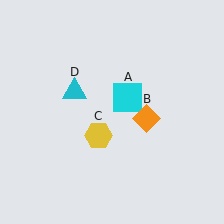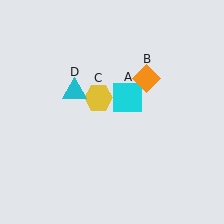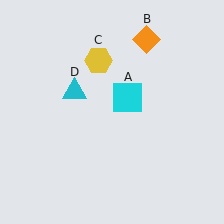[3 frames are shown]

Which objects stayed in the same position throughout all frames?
Cyan square (object A) and cyan triangle (object D) remained stationary.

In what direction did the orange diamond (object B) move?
The orange diamond (object B) moved up.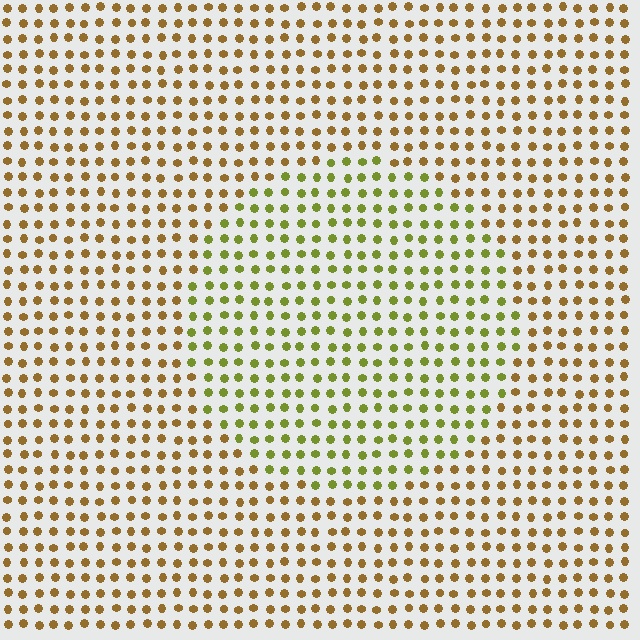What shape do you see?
I see a circle.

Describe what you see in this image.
The image is filled with small brown elements in a uniform arrangement. A circle-shaped region is visible where the elements are tinted to a slightly different hue, forming a subtle color boundary.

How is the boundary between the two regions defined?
The boundary is defined purely by a slight shift in hue (about 39 degrees). Spacing, size, and orientation are identical on both sides.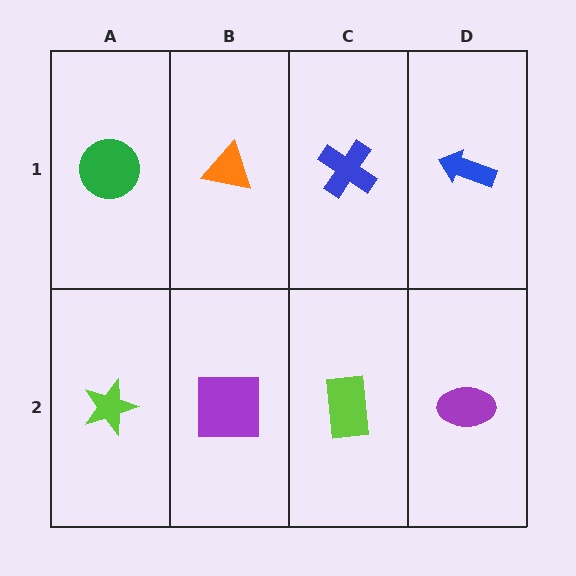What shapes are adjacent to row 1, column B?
A purple square (row 2, column B), a green circle (row 1, column A), a blue cross (row 1, column C).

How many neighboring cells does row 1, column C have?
3.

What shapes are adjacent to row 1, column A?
A lime star (row 2, column A), an orange triangle (row 1, column B).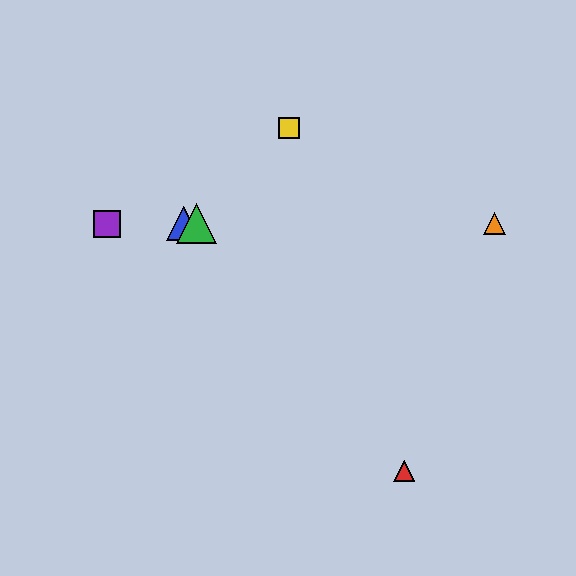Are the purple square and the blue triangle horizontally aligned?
Yes, both are at y≈224.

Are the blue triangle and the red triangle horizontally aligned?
No, the blue triangle is at y≈224 and the red triangle is at y≈471.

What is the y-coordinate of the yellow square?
The yellow square is at y≈128.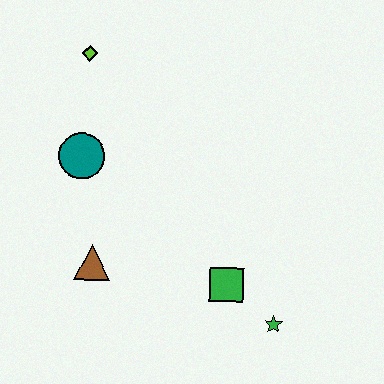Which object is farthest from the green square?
The lime diamond is farthest from the green square.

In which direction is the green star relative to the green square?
The green star is to the right of the green square.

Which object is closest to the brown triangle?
The teal circle is closest to the brown triangle.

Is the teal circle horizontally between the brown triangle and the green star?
No